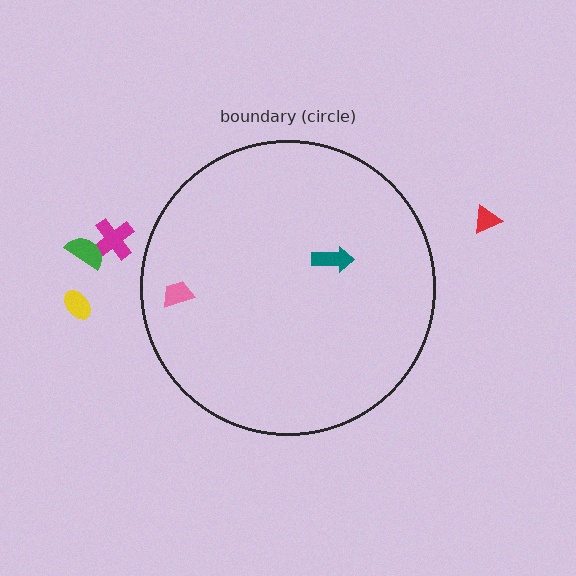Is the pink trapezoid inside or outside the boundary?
Inside.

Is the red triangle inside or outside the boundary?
Outside.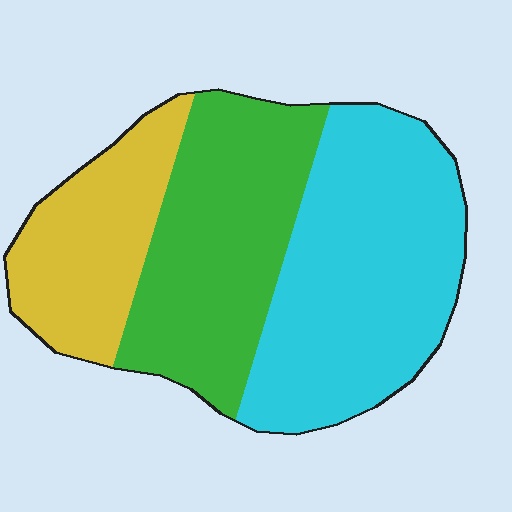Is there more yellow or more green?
Green.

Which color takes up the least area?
Yellow, at roughly 25%.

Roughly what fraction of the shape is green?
Green takes up about one third (1/3) of the shape.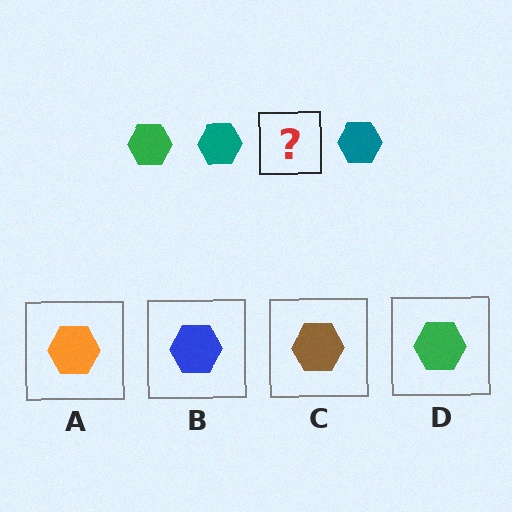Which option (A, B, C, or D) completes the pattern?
D.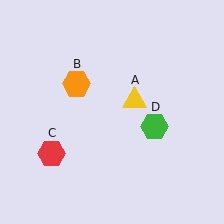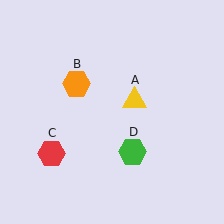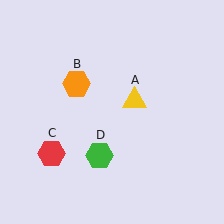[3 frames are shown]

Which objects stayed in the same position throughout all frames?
Yellow triangle (object A) and orange hexagon (object B) and red hexagon (object C) remained stationary.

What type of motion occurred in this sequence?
The green hexagon (object D) rotated clockwise around the center of the scene.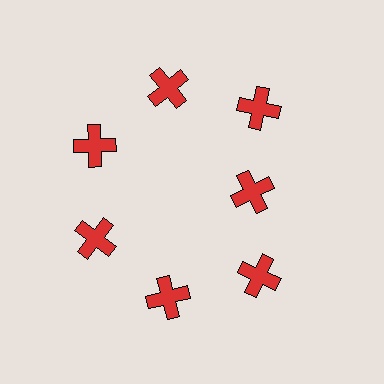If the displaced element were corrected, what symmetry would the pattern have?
It would have 7-fold rotational symmetry — the pattern would map onto itself every 51 degrees.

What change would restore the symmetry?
The symmetry would be restored by moving it outward, back onto the ring so that all 7 crosses sit at equal angles and equal distance from the center.